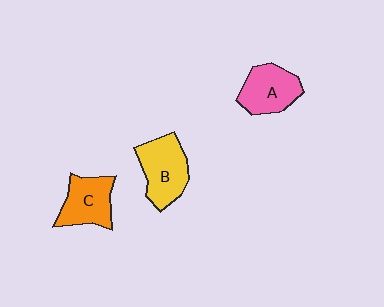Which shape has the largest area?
Shape B (yellow).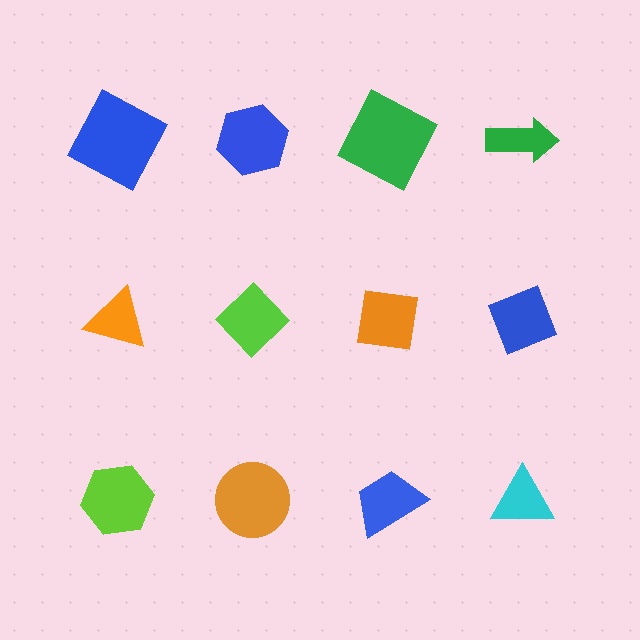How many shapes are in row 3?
4 shapes.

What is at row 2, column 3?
An orange square.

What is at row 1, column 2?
A blue hexagon.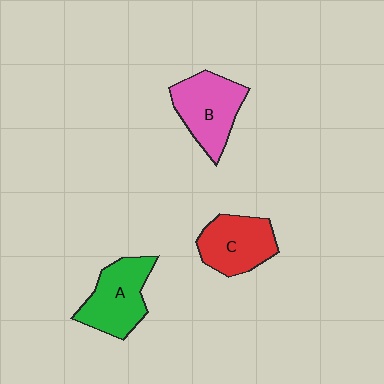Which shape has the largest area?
Shape B (pink).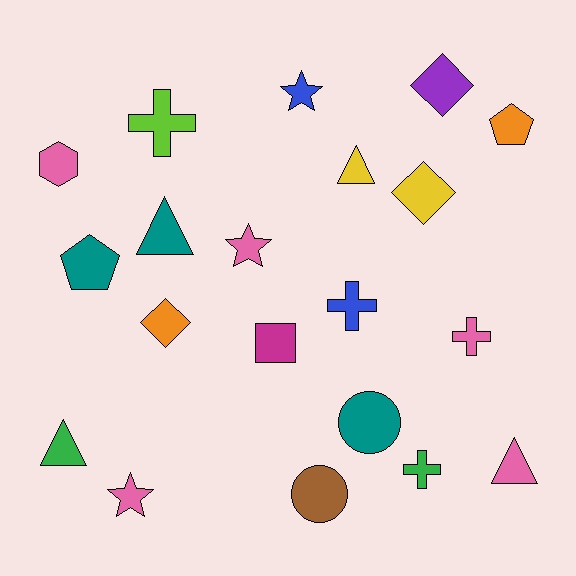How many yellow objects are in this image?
There are 2 yellow objects.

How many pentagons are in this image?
There are 2 pentagons.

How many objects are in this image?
There are 20 objects.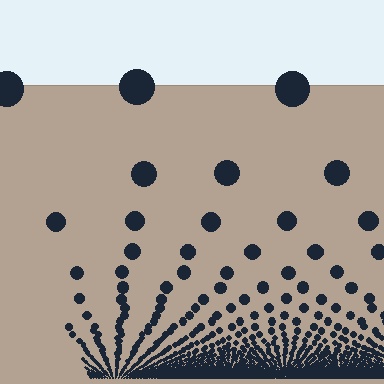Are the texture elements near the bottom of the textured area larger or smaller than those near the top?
Smaller. The gradient is inverted — elements near the bottom are smaller and denser.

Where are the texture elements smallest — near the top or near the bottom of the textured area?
Near the bottom.